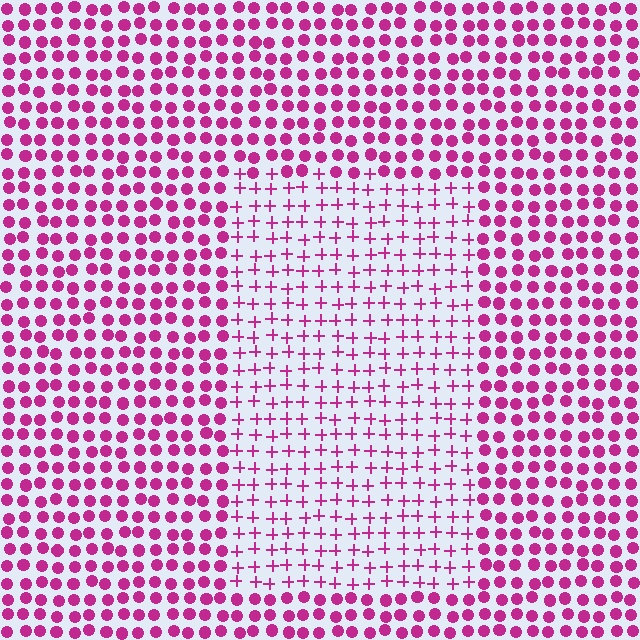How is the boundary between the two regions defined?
The boundary is defined by a change in element shape: plus signs inside vs. circles outside. All elements share the same color and spacing.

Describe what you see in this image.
The image is filled with small magenta elements arranged in a uniform grid. A rectangle-shaped region contains plus signs, while the surrounding area contains circles. The boundary is defined purely by the change in element shape.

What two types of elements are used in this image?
The image uses plus signs inside the rectangle region and circles outside it.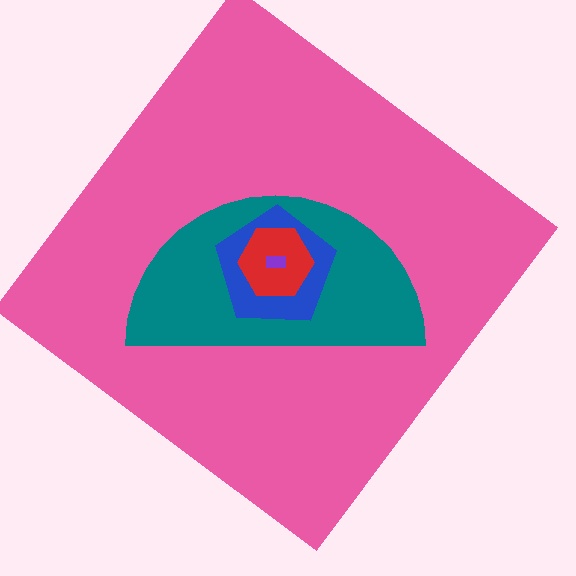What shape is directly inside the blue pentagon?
The red hexagon.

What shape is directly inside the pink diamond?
The teal semicircle.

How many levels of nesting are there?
5.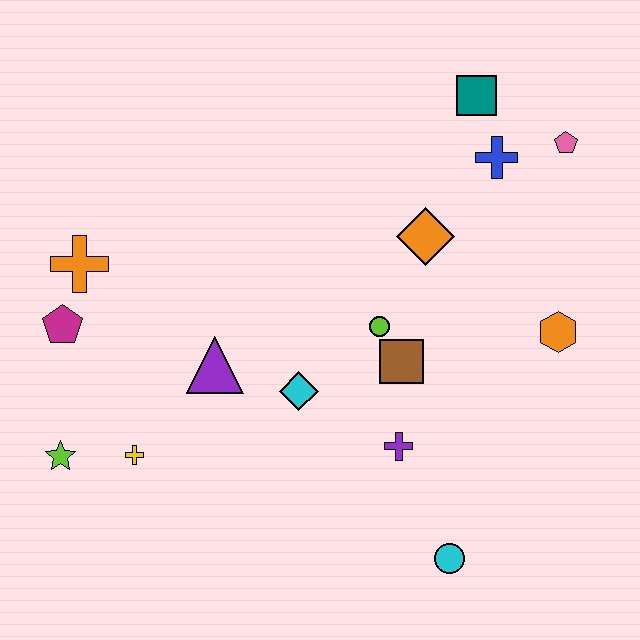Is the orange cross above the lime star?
Yes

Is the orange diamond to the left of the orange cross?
No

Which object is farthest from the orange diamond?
The lime star is farthest from the orange diamond.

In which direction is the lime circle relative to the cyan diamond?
The lime circle is to the right of the cyan diamond.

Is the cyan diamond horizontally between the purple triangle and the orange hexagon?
Yes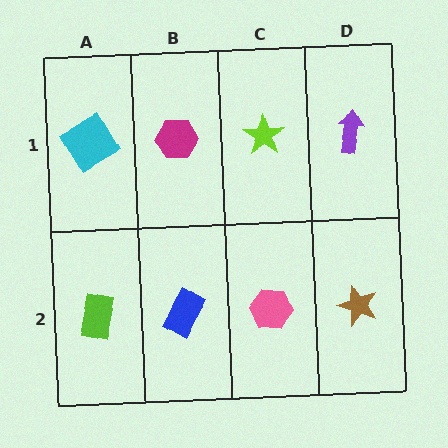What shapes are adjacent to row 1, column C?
A pink hexagon (row 2, column C), a magenta hexagon (row 1, column B), a purple arrow (row 1, column D).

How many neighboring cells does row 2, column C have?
3.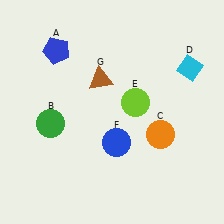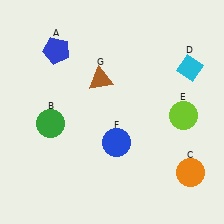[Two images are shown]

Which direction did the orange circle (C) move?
The orange circle (C) moved down.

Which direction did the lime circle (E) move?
The lime circle (E) moved right.